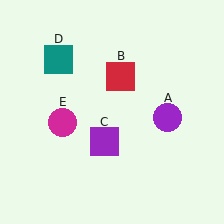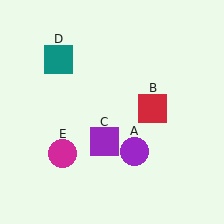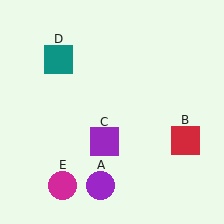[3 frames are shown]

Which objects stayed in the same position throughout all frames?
Purple square (object C) and teal square (object D) remained stationary.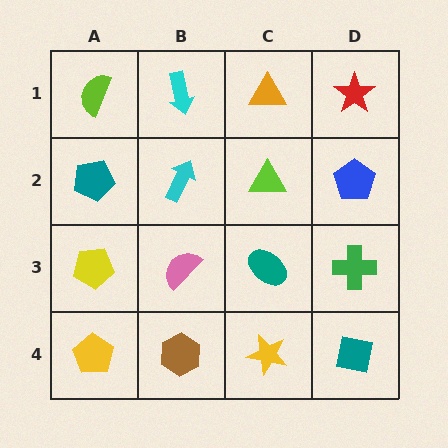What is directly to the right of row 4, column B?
A yellow star.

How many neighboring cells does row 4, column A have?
2.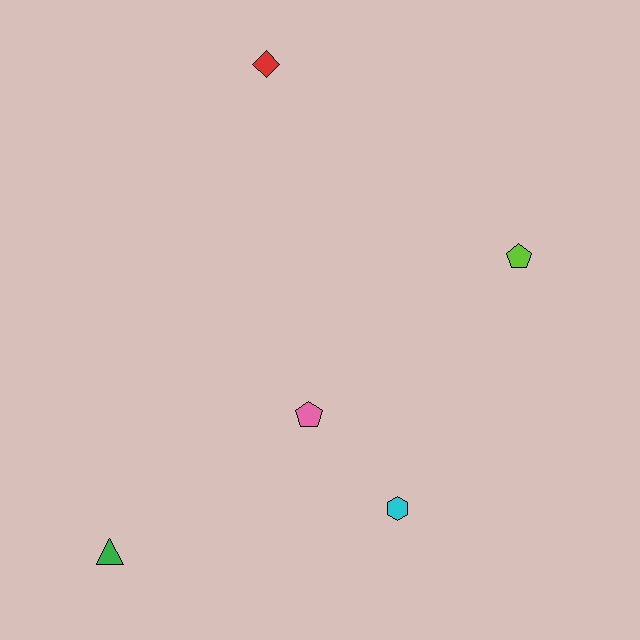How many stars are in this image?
There are no stars.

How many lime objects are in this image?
There is 1 lime object.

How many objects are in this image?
There are 5 objects.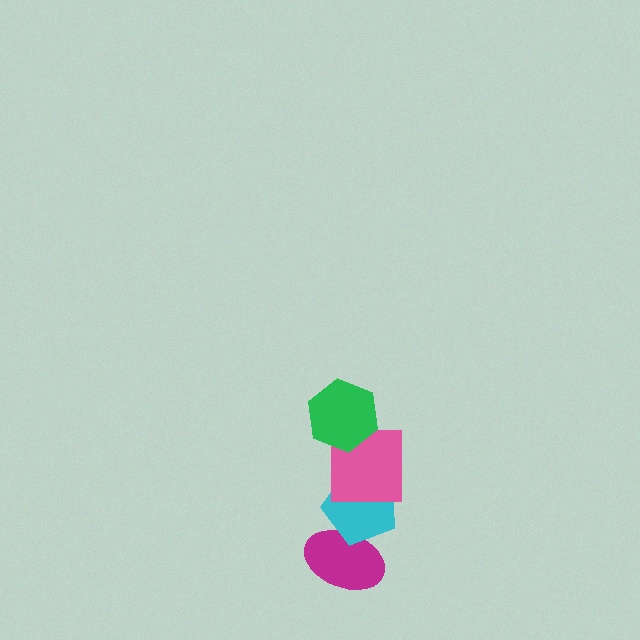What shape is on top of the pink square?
The green hexagon is on top of the pink square.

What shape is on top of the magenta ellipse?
The cyan pentagon is on top of the magenta ellipse.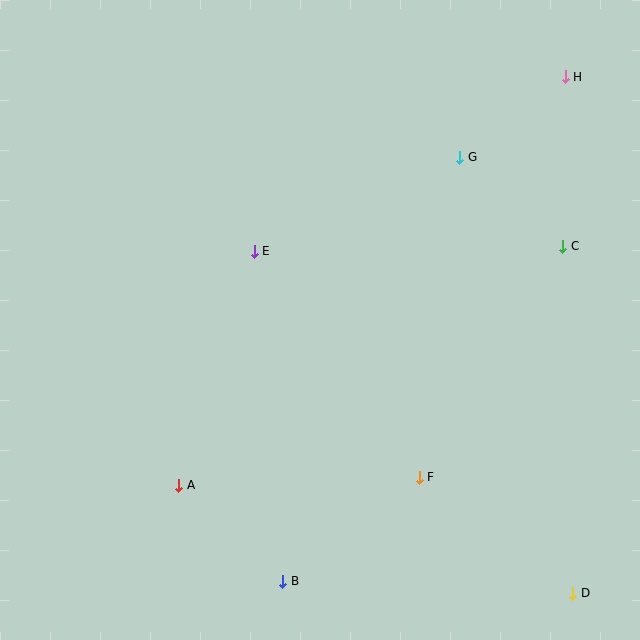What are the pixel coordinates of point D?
Point D is at (573, 593).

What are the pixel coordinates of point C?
Point C is at (563, 246).